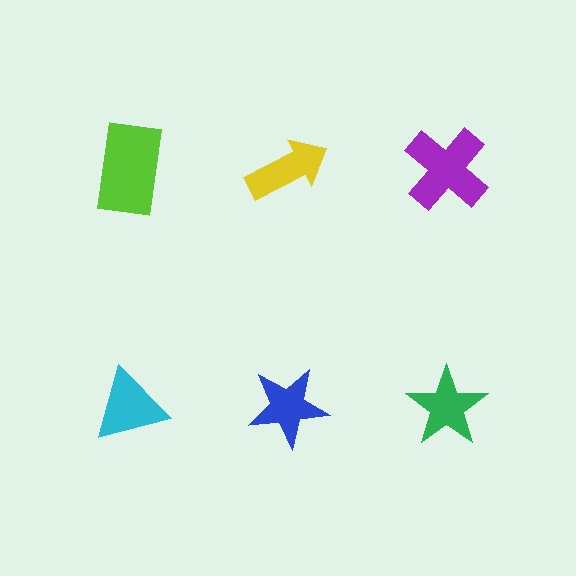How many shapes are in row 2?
3 shapes.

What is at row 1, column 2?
A yellow arrow.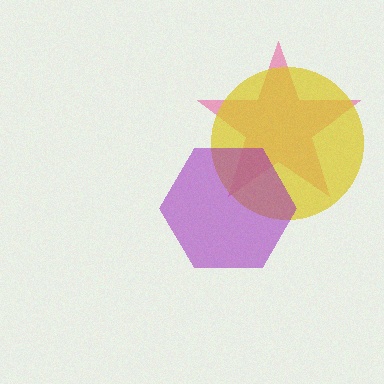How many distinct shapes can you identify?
There are 3 distinct shapes: a pink star, a yellow circle, a purple hexagon.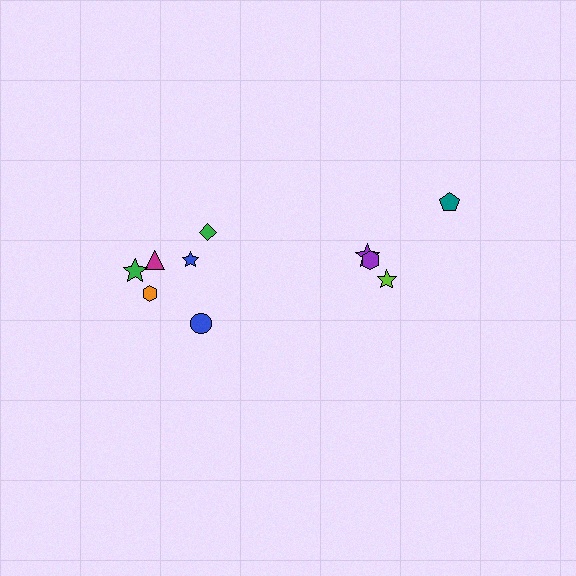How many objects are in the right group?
There are 4 objects.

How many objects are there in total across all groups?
There are 10 objects.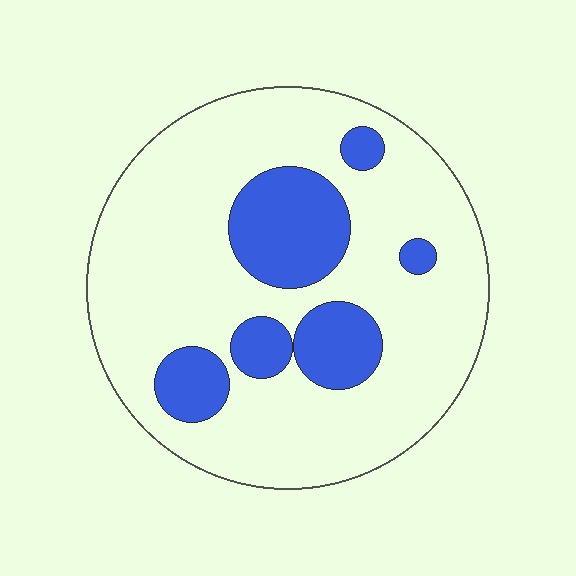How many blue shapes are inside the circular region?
6.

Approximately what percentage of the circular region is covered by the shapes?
Approximately 20%.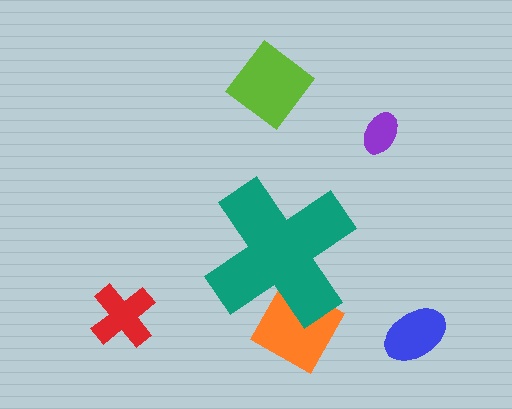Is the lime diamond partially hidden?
No, the lime diamond is fully visible.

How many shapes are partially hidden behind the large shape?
1 shape is partially hidden.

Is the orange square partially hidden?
Yes, the orange square is partially hidden behind the teal cross.